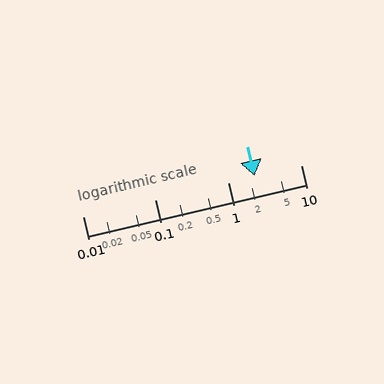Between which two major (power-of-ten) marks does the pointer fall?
The pointer is between 1 and 10.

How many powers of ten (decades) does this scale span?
The scale spans 3 decades, from 0.01 to 10.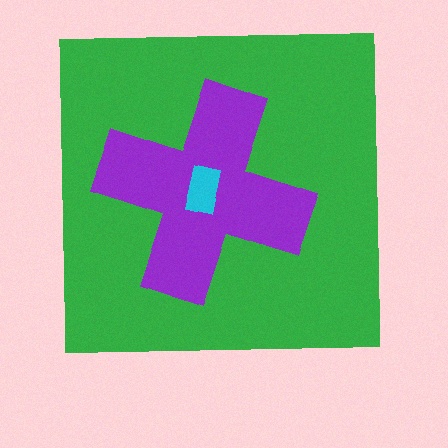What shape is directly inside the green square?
The purple cross.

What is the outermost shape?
The green square.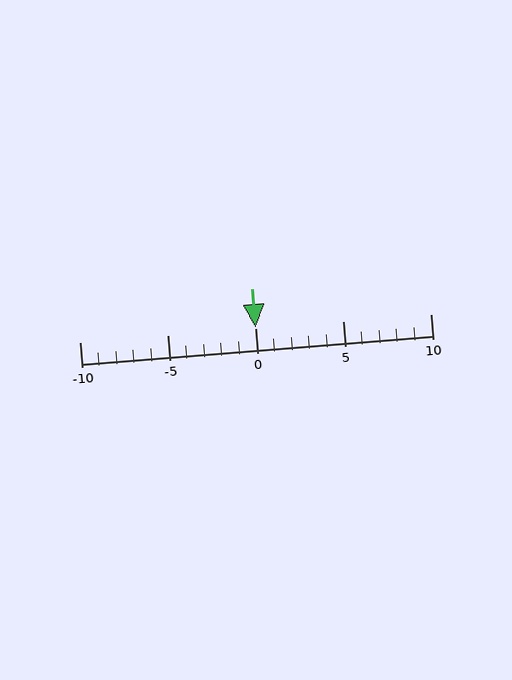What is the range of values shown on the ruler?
The ruler shows values from -10 to 10.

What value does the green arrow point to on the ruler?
The green arrow points to approximately 0.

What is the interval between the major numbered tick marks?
The major tick marks are spaced 5 units apart.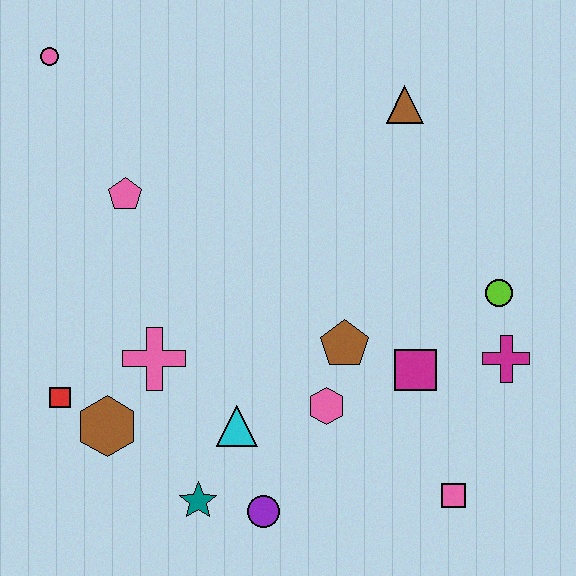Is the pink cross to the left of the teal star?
Yes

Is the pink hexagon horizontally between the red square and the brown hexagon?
No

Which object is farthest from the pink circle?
The pink square is farthest from the pink circle.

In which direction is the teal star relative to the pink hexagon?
The teal star is to the left of the pink hexagon.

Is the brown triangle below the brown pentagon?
No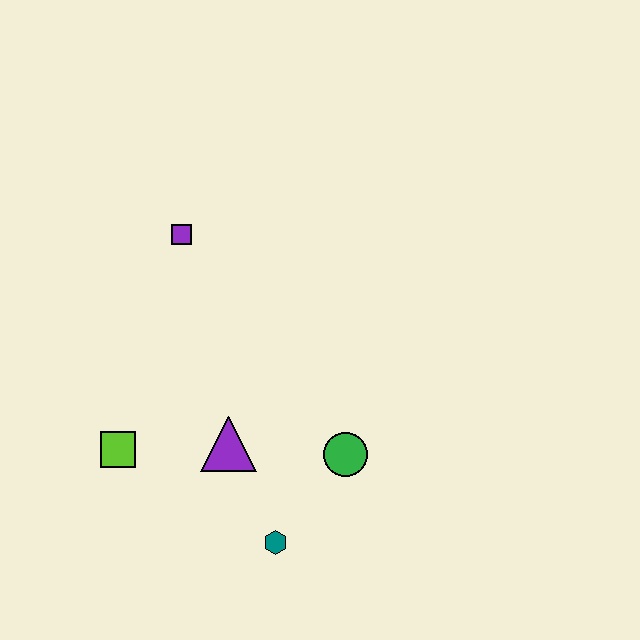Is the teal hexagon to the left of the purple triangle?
No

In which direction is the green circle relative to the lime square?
The green circle is to the right of the lime square.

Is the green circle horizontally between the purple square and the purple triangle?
No